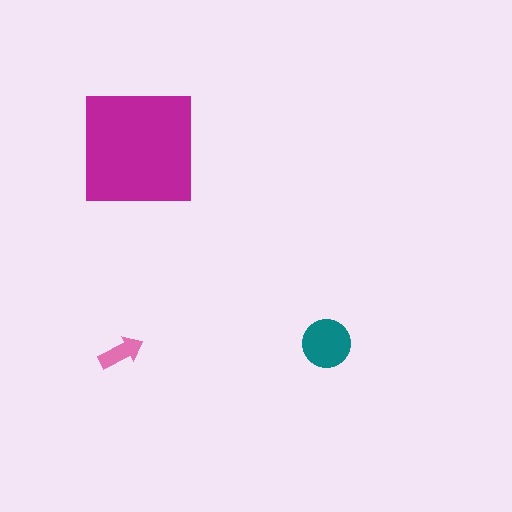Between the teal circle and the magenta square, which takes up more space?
The magenta square.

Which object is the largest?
The magenta square.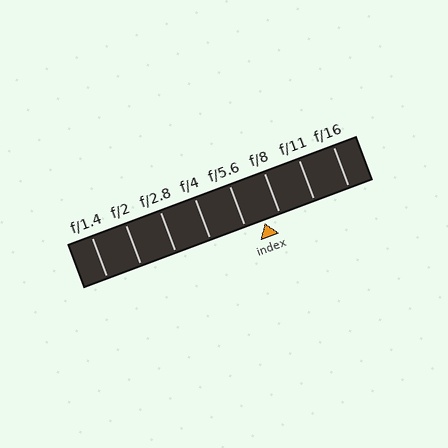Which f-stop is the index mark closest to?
The index mark is closest to f/8.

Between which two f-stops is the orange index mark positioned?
The index mark is between f/5.6 and f/8.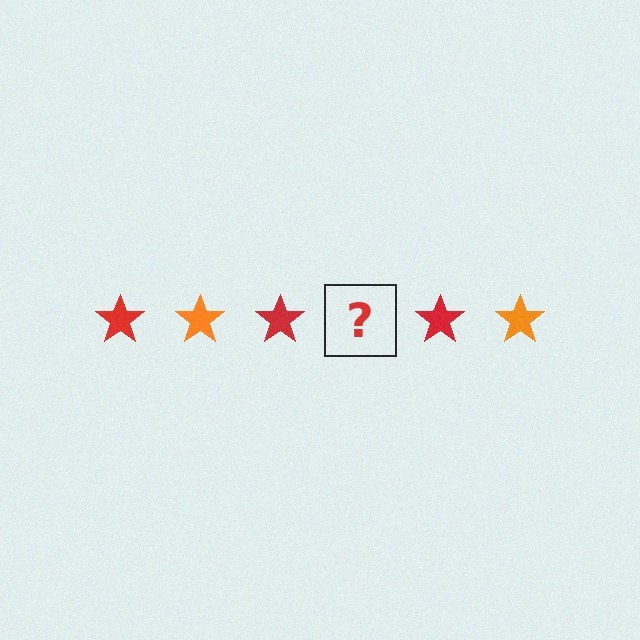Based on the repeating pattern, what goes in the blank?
The blank should be an orange star.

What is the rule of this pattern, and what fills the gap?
The rule is that the pattern cycles through red, orange stars. The gap should be filled with an orange star.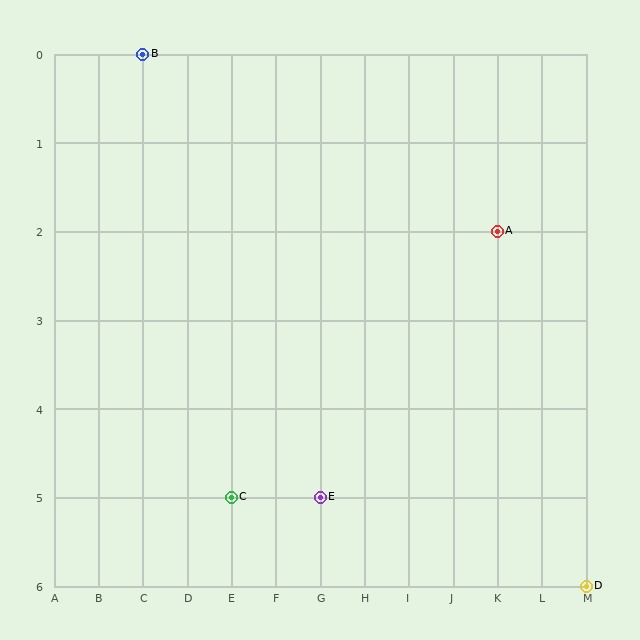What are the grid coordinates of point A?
Point A is at grid coordinates (K, 2).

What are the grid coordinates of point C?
Point C is at grid coordinates (E, 5).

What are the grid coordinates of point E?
Point E is at grid coordinates (G, 5).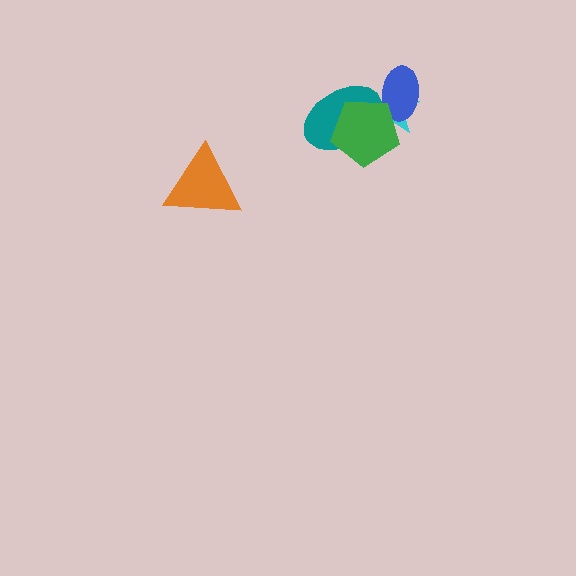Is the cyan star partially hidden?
Yes, it is partially covered by another shape.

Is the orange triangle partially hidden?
No, no other shape covers it.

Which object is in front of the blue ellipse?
The green pentagon is in front of the blue ellipse.